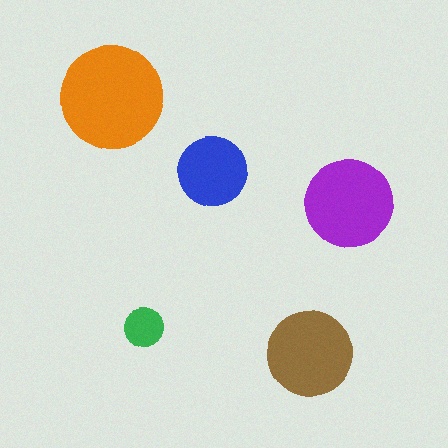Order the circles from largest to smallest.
the orange one, the purple one, the brown one, the blue one, the green one.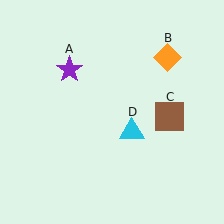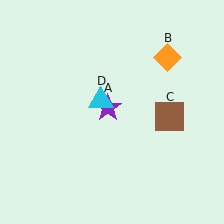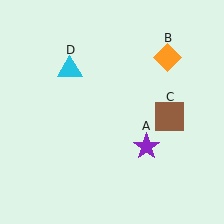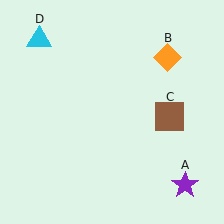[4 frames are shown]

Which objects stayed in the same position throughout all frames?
Orange diamond (object B) and brown square (object C) remained stationary.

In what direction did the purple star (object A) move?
The purple star (object A) moved down and to the right.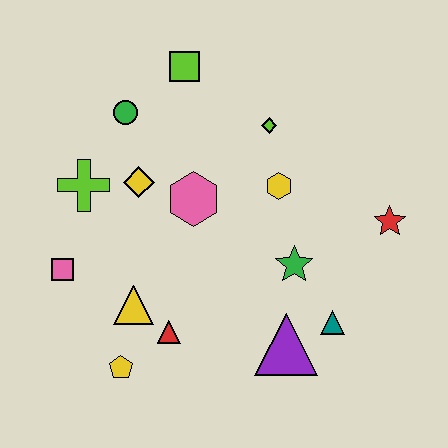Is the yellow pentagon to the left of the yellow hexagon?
Yes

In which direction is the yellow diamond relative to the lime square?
The yellow diamond is below the lime square.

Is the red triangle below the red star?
Yes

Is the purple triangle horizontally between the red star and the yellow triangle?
Yes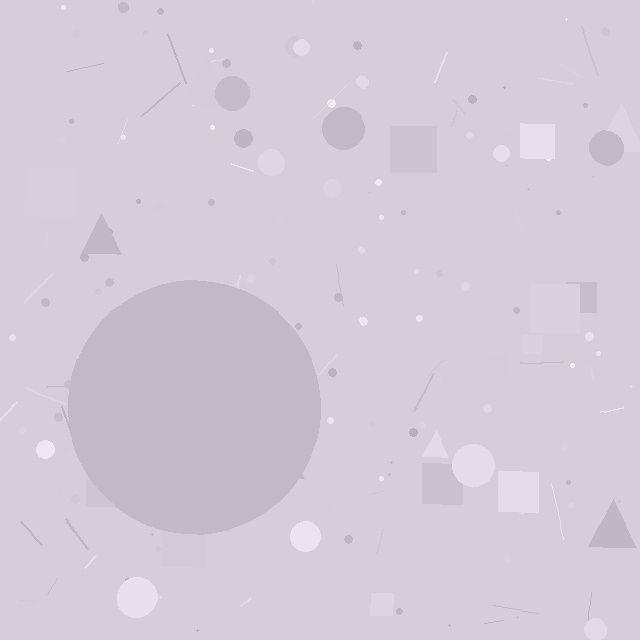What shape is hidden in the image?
A circle is hidden in the image.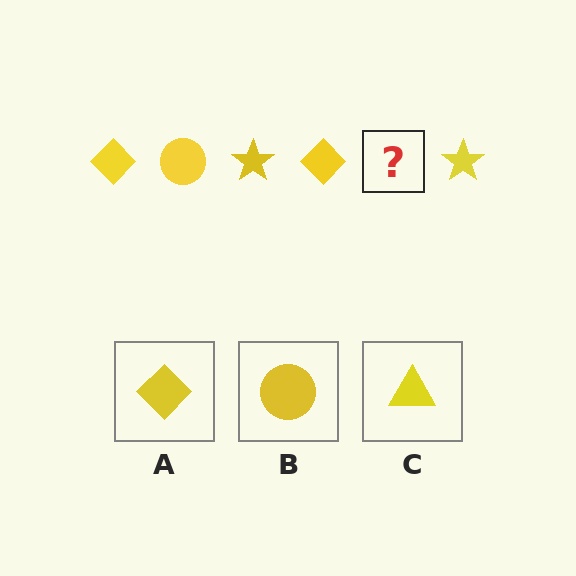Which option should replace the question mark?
Option B.